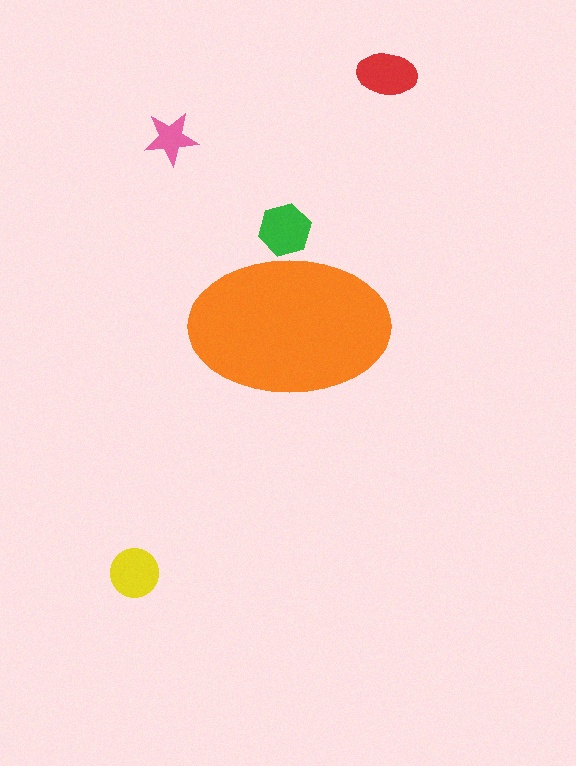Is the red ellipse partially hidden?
No, the red ellipse is fully visible.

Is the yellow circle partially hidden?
No, the yellow circle is fully visible.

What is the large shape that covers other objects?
An orange ellipse.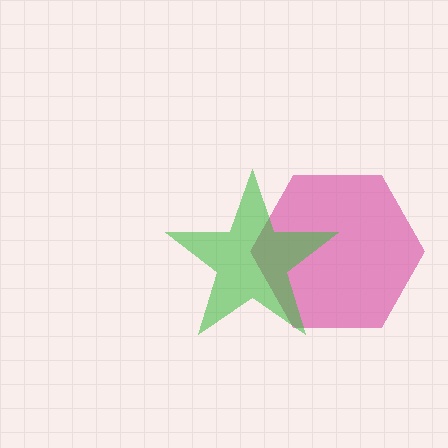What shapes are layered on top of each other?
The layered shapes are: a pink hexagon, a green star.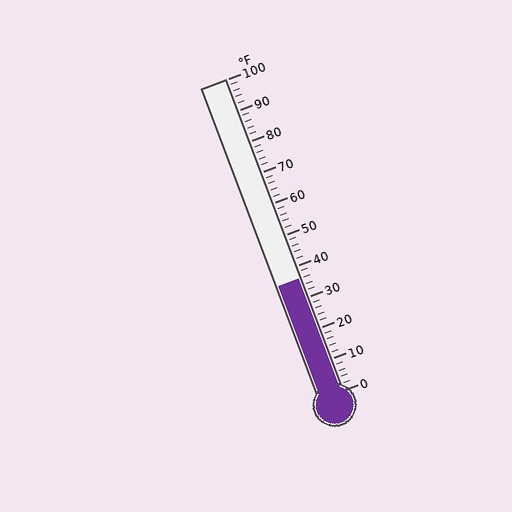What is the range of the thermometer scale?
The thermometer scale ranges from 0°F to 100°F.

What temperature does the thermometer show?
The thermometer shows approximately 36°F.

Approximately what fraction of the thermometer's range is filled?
The thermometer is filled to approximately 35% of its range.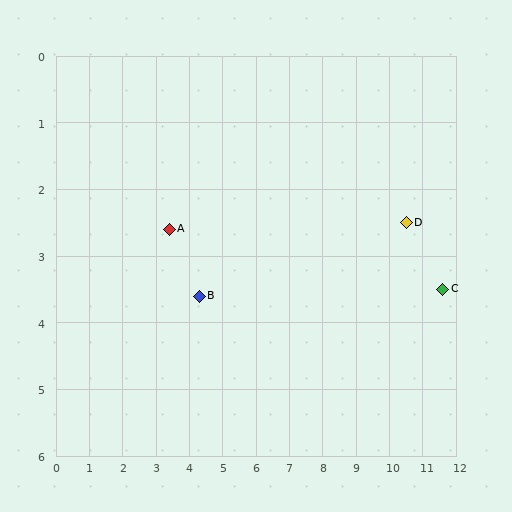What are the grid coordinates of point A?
Point A is at approximately (3.4, 2.6).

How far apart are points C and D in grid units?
Points C and D are about 1.5 grid units apart.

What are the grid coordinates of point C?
Point C is at approximately (11.6, 3.5).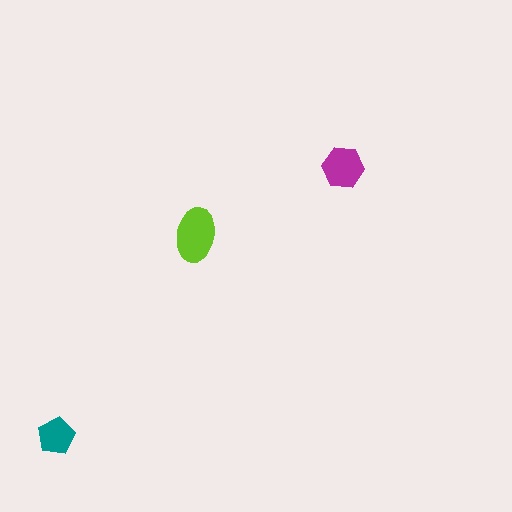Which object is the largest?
The lime ellipse.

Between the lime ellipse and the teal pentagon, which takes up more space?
The lime ellipse.